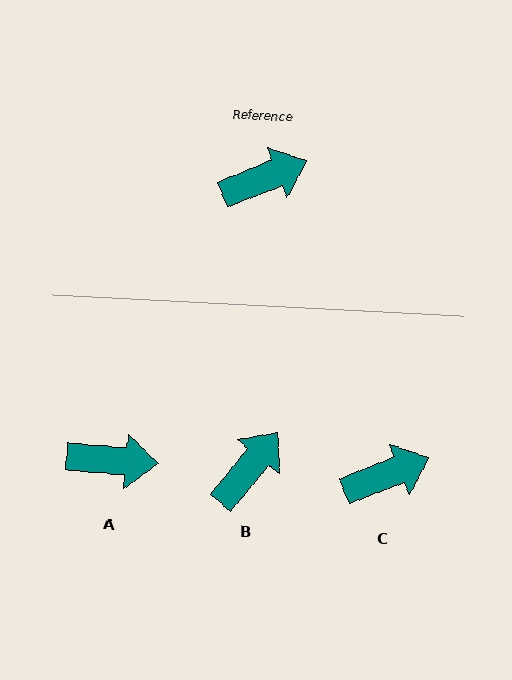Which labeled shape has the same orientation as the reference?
C.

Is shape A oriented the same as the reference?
No, it is off by about 26 degrees.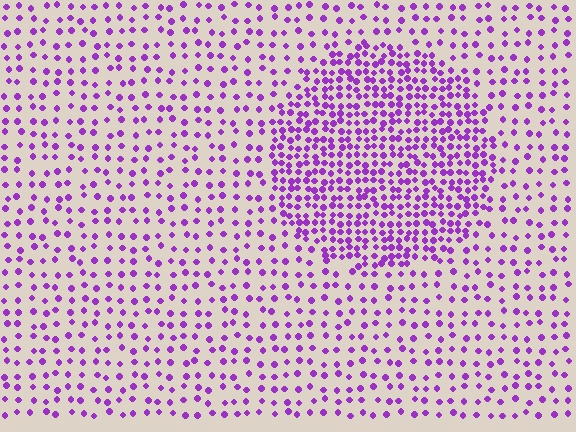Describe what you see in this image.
The image contains small purple elements arranged at two different densities. A circle-shaped region is visible where the elements are more densely packed than the surrounding area.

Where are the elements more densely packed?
The elements are more densely packed inside the circle boundary.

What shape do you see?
I see a circle.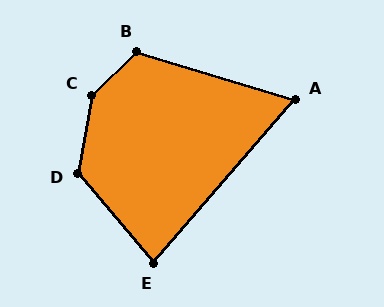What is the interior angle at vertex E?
Approximately 81 degrees (acute).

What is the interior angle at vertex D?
Approximately 129 degrees (obtuse).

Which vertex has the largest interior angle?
C, at approximately 144 degrees.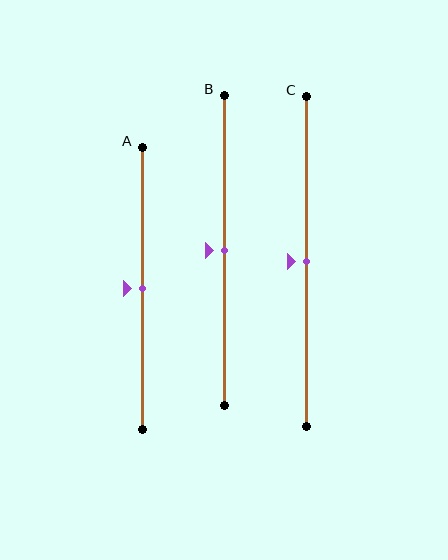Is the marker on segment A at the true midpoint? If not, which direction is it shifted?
Yes, the marker on segment A is at the true midpoint.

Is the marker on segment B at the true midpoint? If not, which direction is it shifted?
Yes, the marker on segment B is at the true midpoint.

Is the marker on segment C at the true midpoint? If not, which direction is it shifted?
Yes, the marker on segment C is at the true midpoint.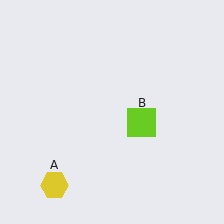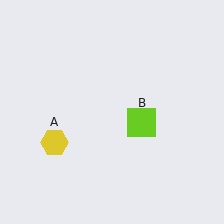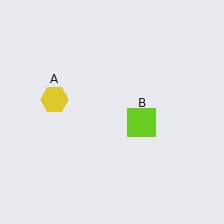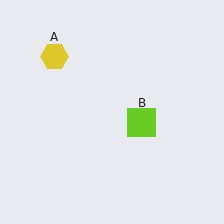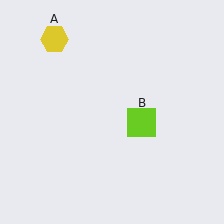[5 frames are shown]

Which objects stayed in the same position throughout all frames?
Lime square (object B) remained stationary.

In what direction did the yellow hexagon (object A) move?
The yellow hexagon (object A) moved up.